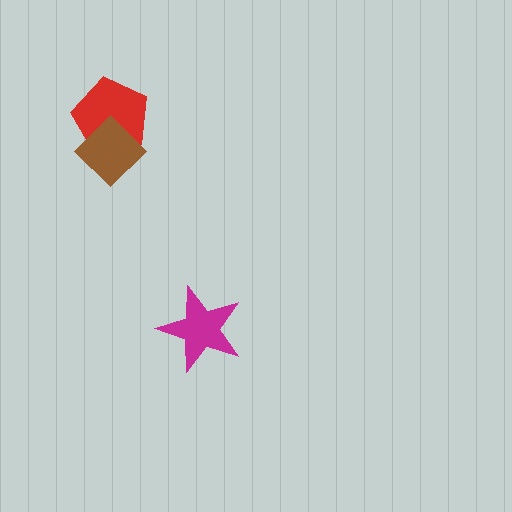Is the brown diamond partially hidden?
No, no other shape covers it.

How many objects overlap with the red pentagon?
1 object overlaps with the red pentagon.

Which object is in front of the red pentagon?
The brown diamond is in front of the red pentagon.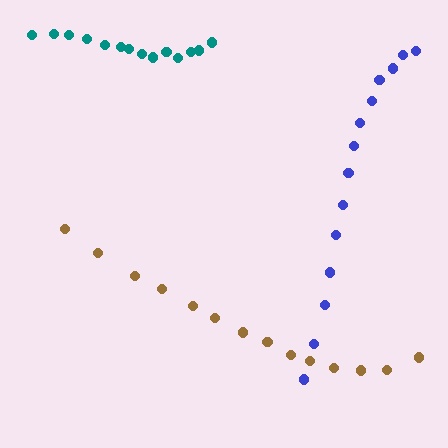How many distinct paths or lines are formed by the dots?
There are 3 distinct paths.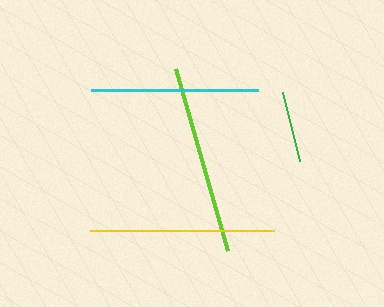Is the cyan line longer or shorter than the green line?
The cyan line is longer than the green line.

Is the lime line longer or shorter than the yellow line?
The lime line is longer than the yellow line.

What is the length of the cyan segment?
The cyan segment is approximately 167 pixels long.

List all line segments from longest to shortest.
From longest to shortest: lime, yellow, cyan, green.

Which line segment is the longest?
The lime line is the longest at approximately 190 pixels.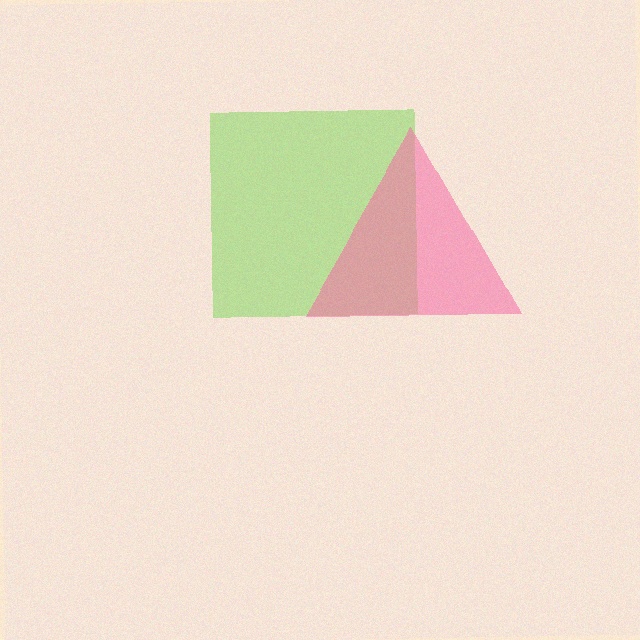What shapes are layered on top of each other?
The layered shapes are: a lime square, a pink triangle.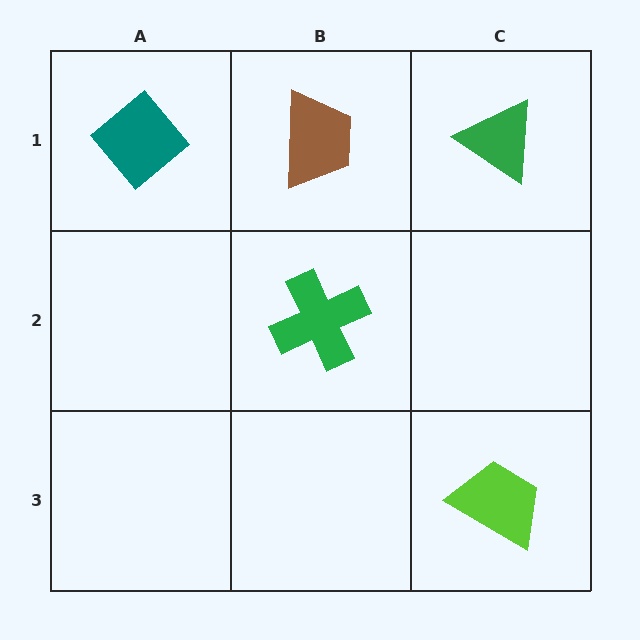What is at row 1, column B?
A brown trapezoid.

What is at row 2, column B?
A green cross.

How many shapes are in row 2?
1 shape.